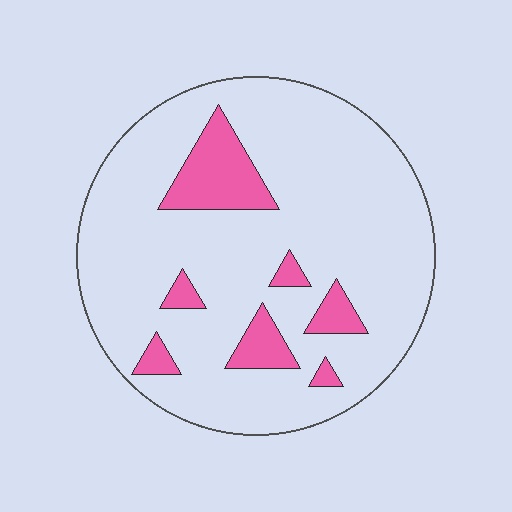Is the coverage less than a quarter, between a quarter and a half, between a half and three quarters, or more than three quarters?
Less than a quarter.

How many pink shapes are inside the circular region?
7.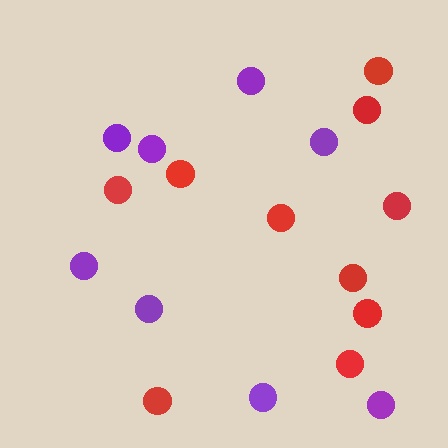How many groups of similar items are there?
There are 2 groups: one group of purple circles (8) and one group of red circles (10).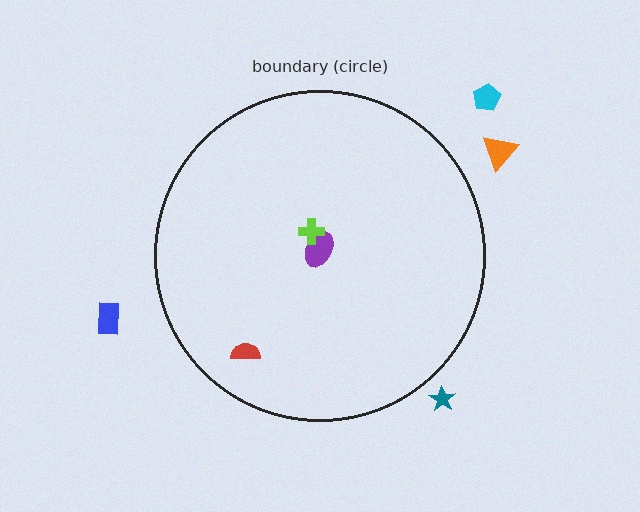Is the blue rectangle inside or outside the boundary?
Outside.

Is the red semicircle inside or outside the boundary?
Inside.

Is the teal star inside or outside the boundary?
Outside.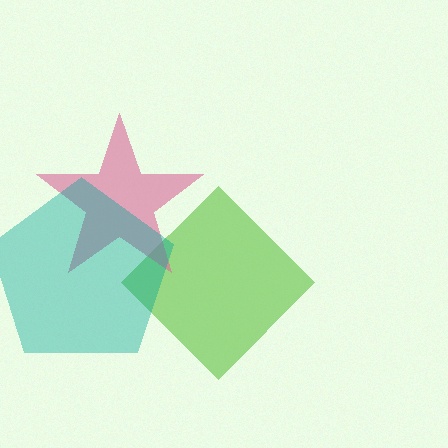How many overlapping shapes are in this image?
There are 3 overlapping shapes in the image.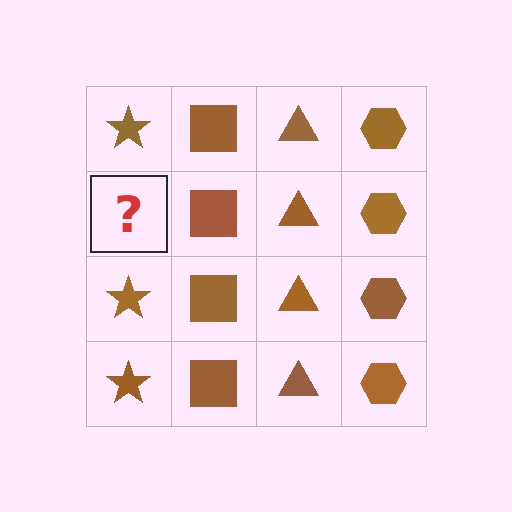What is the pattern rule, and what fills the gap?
The rule is that each column has a consistent shape. The gap should be filled with a brown star.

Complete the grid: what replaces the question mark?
The question mark should be replaced with a brown star.